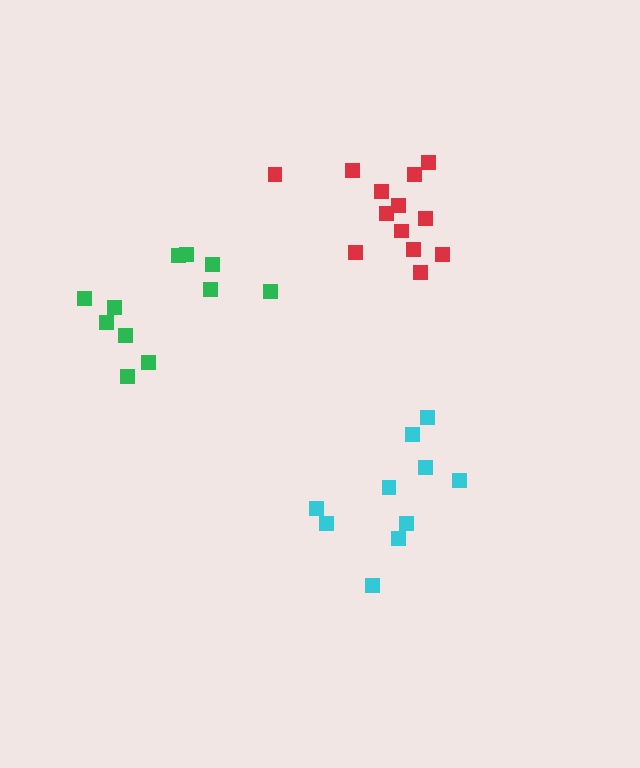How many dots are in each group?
Group 1: 10 dots, Group 2: 13 dots, Group 3: 11 dots (34 total).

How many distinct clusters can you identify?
There are 3 distinct clusters.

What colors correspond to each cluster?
The clusters are colored: cyan, red, green.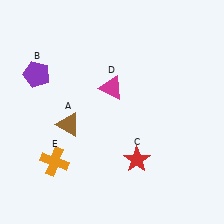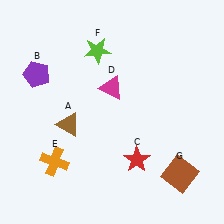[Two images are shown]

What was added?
A lime star (F), a brown square (G) were added in Image 2.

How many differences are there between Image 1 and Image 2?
There are 2 differences between the two images.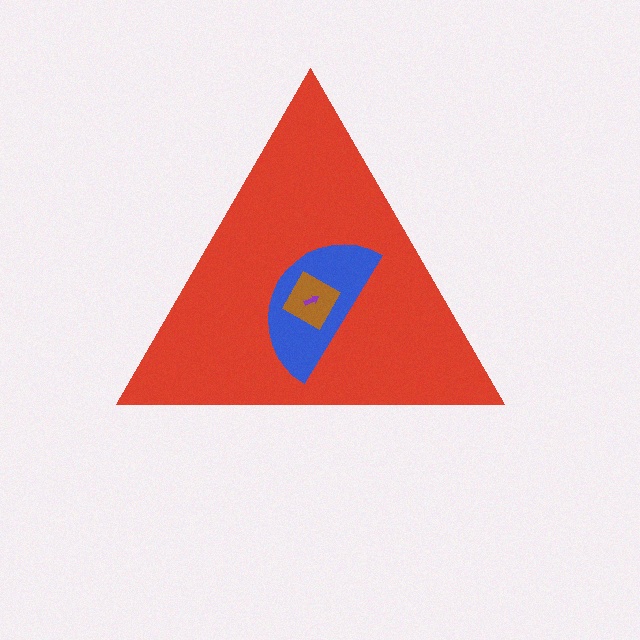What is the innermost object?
The purple arrow.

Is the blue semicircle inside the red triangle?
Yes.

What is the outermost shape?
The red triangle.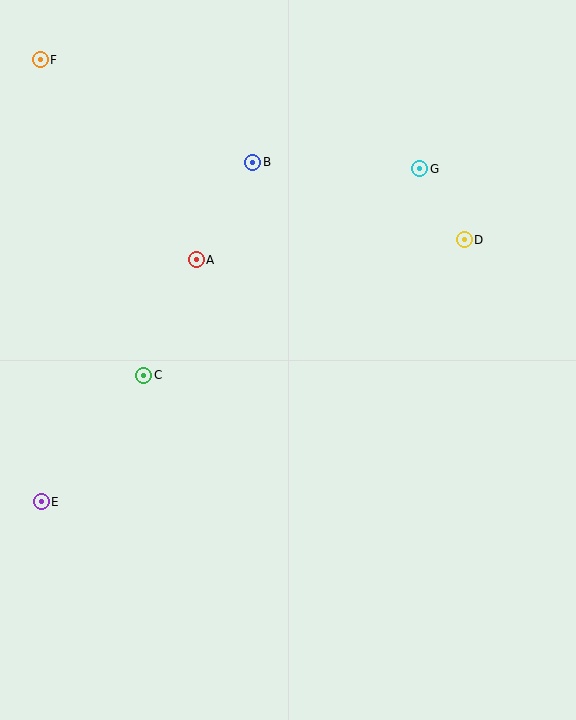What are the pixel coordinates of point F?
Point F is at (40, 60).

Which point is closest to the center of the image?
Point A at (196, 260) is closest to the center.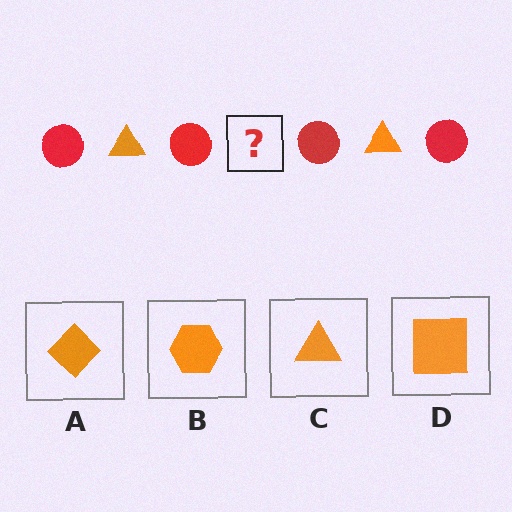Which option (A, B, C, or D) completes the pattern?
C.